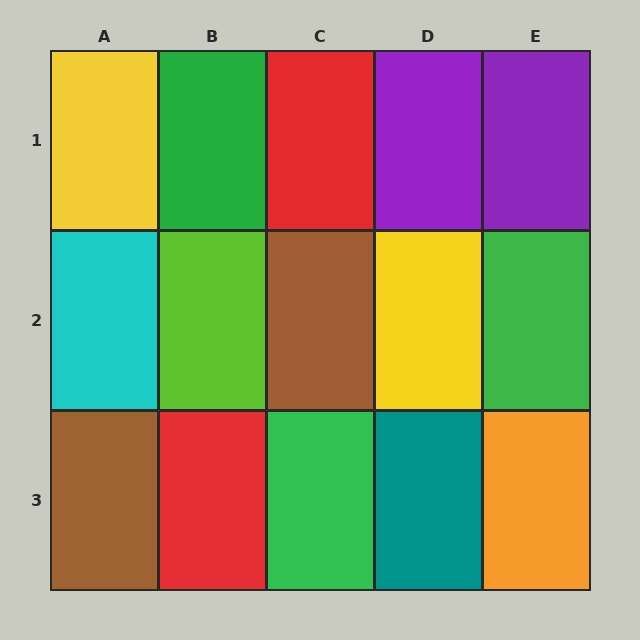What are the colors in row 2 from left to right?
Cyan, lime, brown, yellow, green.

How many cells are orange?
1 cell is orange.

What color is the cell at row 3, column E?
Orange.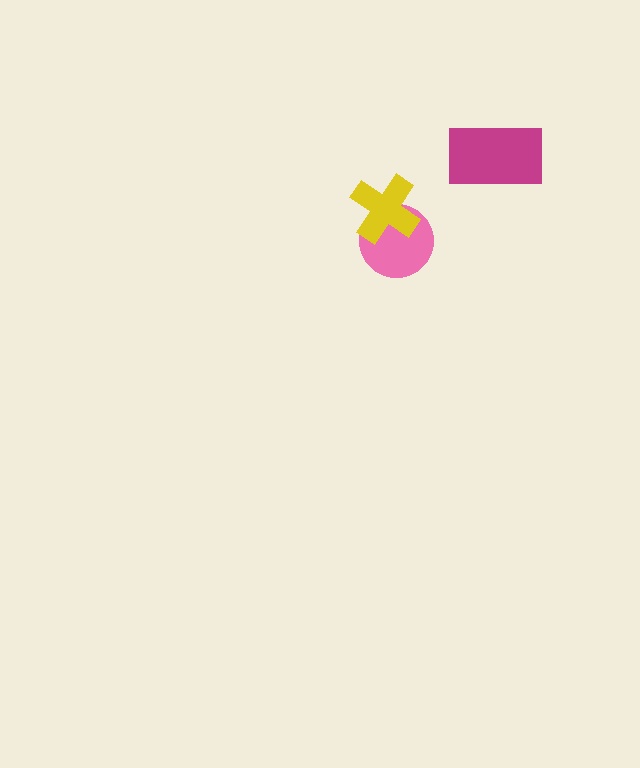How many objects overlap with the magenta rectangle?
0 objects overlap with the magenta rectangle.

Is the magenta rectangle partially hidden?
No, no other shape covers it.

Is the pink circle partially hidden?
Yes, it is partially covered by another shape.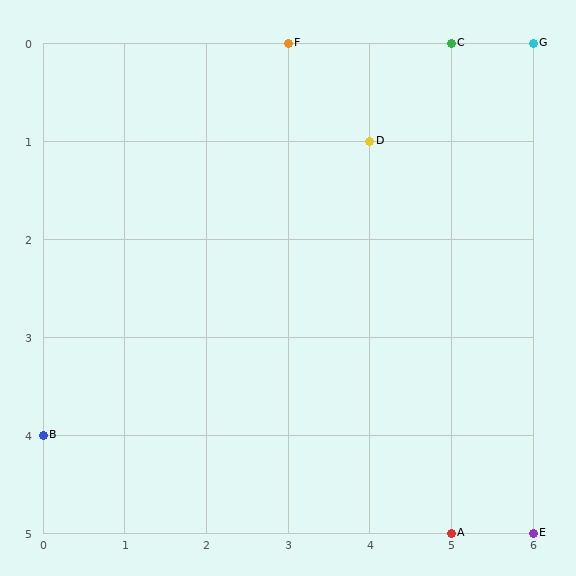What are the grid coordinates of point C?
Point C is at grid coordinates (5, 0).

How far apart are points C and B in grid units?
Points C and B are 5 columns and 4 rows apart (about 6.4 grid units diagonally).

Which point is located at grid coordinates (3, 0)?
Point F is at (3, 0).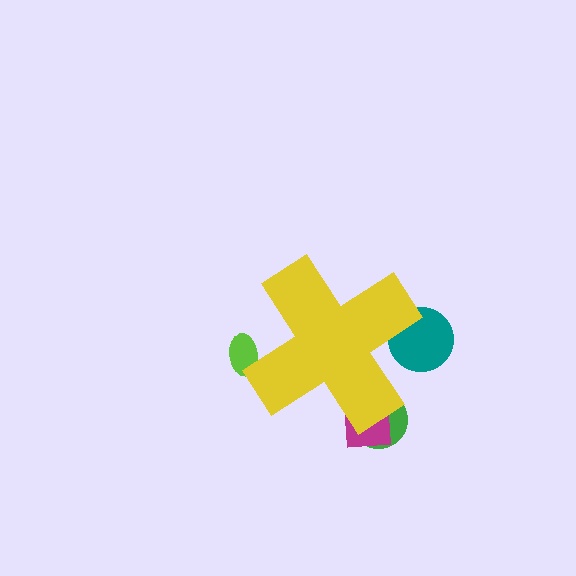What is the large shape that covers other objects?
A yellow cross.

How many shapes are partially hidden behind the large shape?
4 shapes are partially hidden.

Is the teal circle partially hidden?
Yes, the teal circle is partially hidden behind the yellow cross.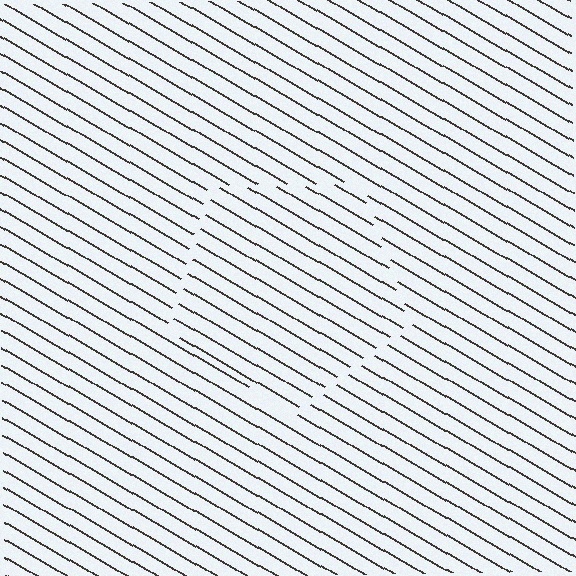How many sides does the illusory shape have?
5 sides — the line-ends trace a pentagon.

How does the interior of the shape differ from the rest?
The interior of the shape contains the same grating, shifted by half a period — the contour is defined by the phase discontinuity where line-ends from the inner and outer gratings abut.